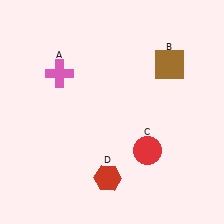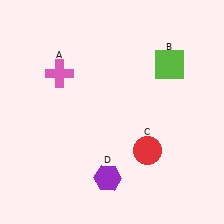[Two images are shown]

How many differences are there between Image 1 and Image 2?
There are 2 differences between the two images.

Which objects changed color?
B changed from brown to lime. D changed from red to purple.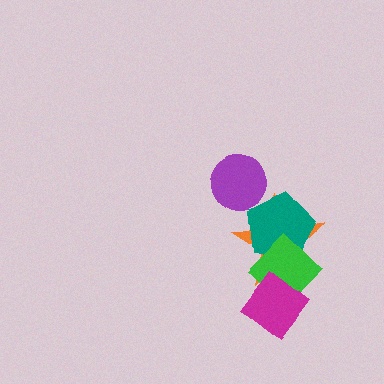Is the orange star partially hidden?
Yes, it is partially covered by another shape.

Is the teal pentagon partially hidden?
Yes, it is partially covered by another shape.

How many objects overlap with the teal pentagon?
2 objects overlap with the teal pentagon.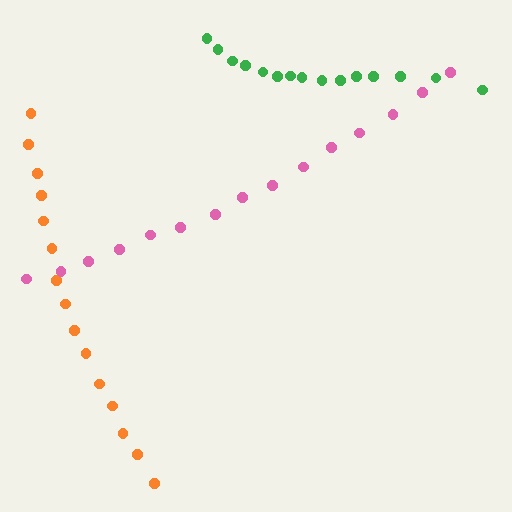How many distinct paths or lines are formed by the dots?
There are 3 distinct paths.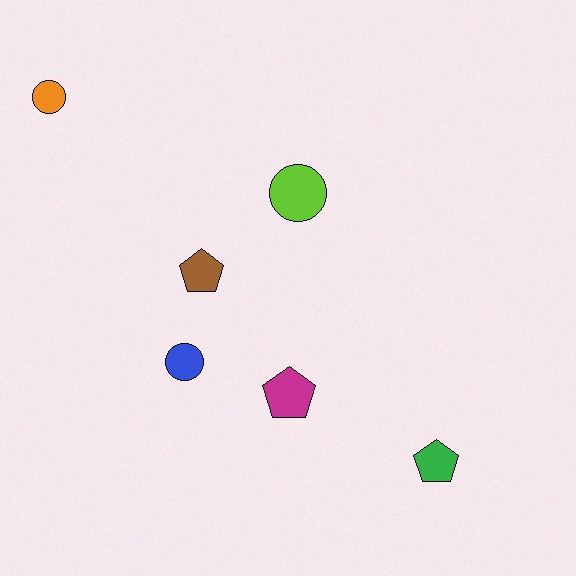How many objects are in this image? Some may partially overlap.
There are 6 objects.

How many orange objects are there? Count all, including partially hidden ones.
There is 1 orange object.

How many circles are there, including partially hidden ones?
There are 3 circles.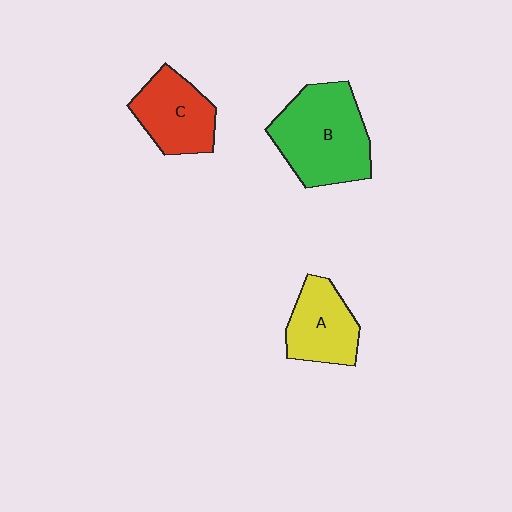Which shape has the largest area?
Shape B (green).